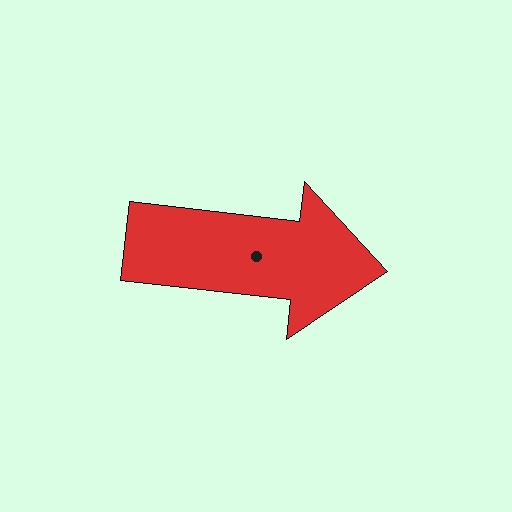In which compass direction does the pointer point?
East.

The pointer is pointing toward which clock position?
Roughly 3 o'clock.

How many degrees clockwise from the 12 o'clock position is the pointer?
Approximately 97 degrees.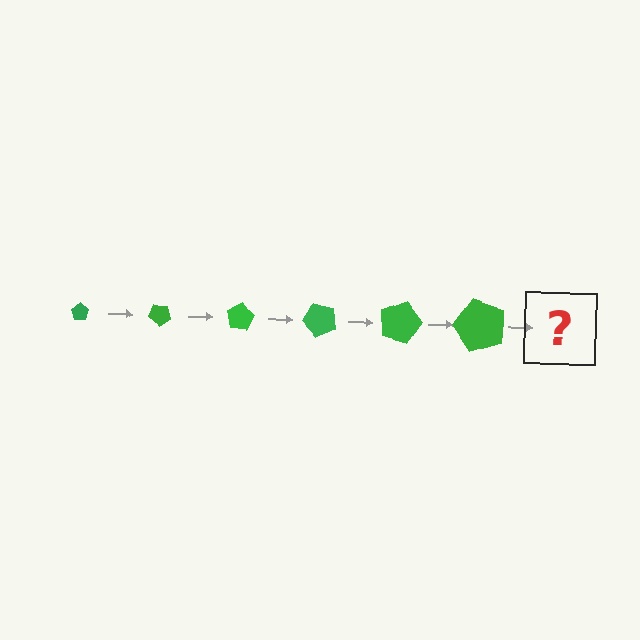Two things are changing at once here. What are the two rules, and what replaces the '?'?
The two rules are that the pentagon grows larger each step and it rotates 40 degrees each step. The '?' should be a pentagon, larger than the previous one and rotated 240 degrees from the start.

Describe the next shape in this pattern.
It should be a pentagon, larger than the previous one and rotated 240 degrees from the start.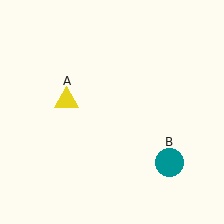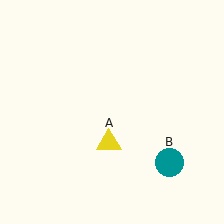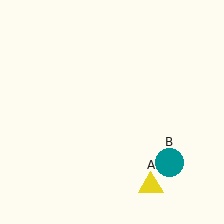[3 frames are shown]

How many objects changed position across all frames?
1 object changed position: yellow triangle (object A).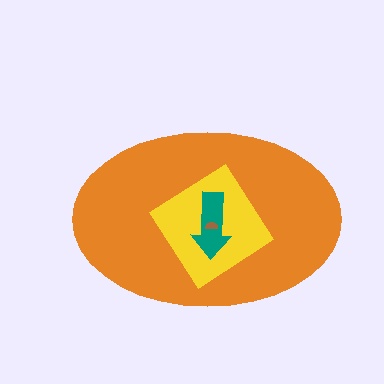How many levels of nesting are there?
4.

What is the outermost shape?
The orange ellipse.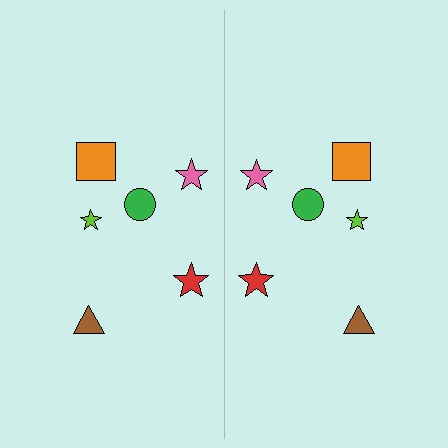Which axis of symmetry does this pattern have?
The pattern has a vertical axis of symmetry running through the center of the image.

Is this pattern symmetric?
Yes, this pattern has bilateral (reflection) symmetry.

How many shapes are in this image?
There are 12 shapes in this image.